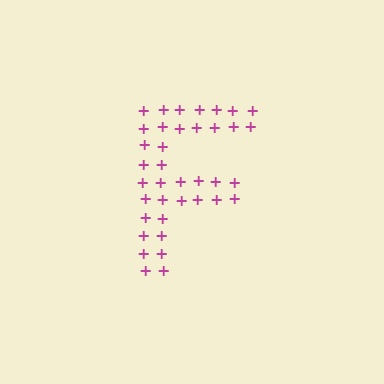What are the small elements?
The small elements are plus signs.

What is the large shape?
The large shape is the letter F.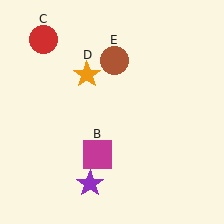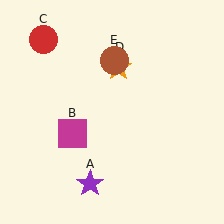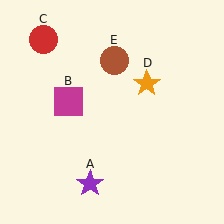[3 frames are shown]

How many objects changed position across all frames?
2 objects changed position: magenta square (object B), orange star (object D).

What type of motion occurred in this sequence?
The magenta square (object B), orange star (object D) rotated clockwise around the center of the scene.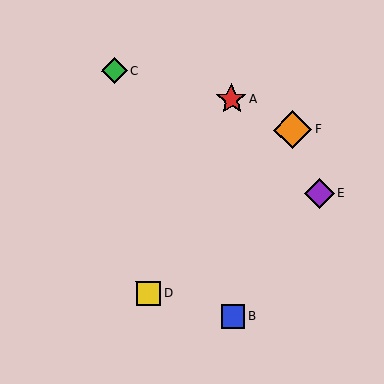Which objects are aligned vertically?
Objects A, B are aligned vertically.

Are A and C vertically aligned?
No, A is at x≈232 and C is at x≈115.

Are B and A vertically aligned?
Yes, both are at x≈233.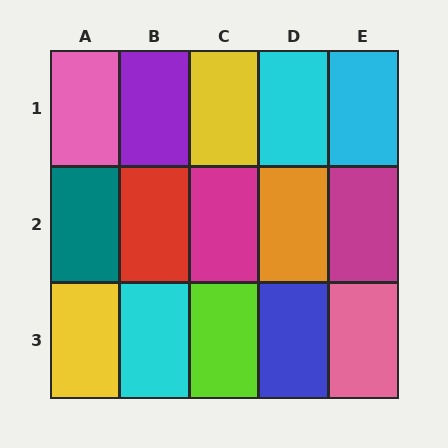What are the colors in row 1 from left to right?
Pink, purple, yellow, cyan, cyan.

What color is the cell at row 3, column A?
Yellow.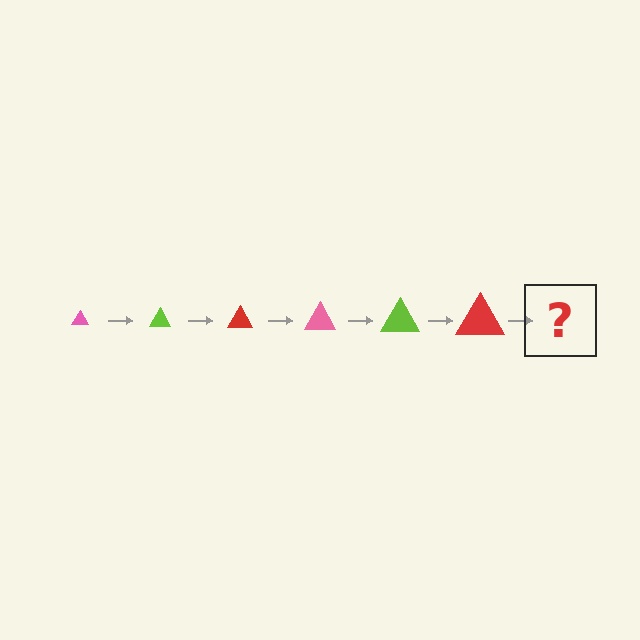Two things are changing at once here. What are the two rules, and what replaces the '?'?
The two rules are that the triangle grows larger each step and the color cycles through pink, lime, and red. The '?' should be a pink triangle, larger than the previous one.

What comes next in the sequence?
The next element should be a pink triangle, larger than the previous one.